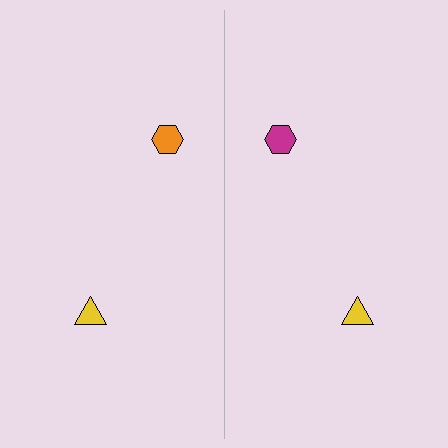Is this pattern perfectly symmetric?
No, the pattern is not perfectly symmetric. The magenta hexagon on the right side breaks the symmetry — its mirror counterpart is orange.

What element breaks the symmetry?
The magenta hexagon on the right side breaks the symmetry — its mirror counterpart is orange.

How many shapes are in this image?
There are 4 shapes in this image.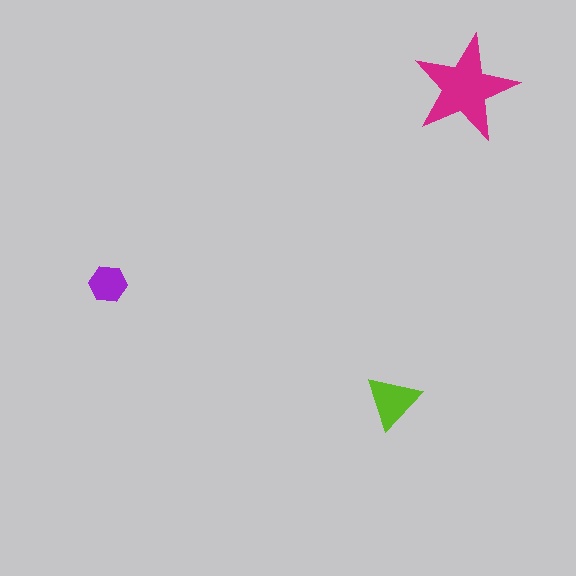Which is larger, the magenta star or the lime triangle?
The magenta star.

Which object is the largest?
The magenta star.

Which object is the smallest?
The purple hexagon.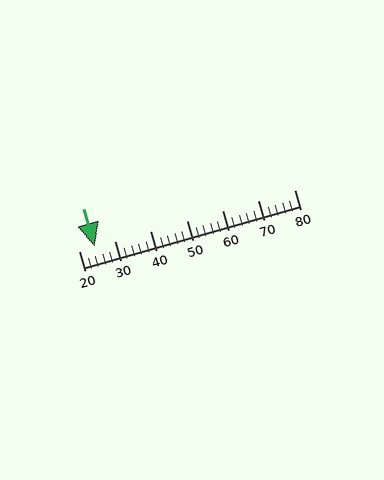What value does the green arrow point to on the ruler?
The green arrow points to approximately 24.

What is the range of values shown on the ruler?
The ruler shows values from 20 to 80.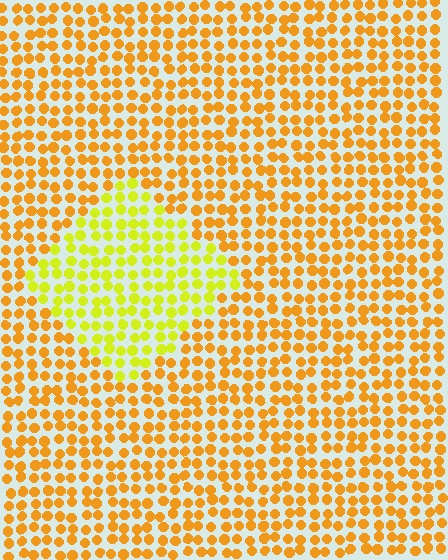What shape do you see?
I see a diamond.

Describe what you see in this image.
The image is filled with small orange elements in a uniform arrangement. A diamond-shaped region is visible where the elements are tinted to a slightly different hue, forming a subtle color boundary.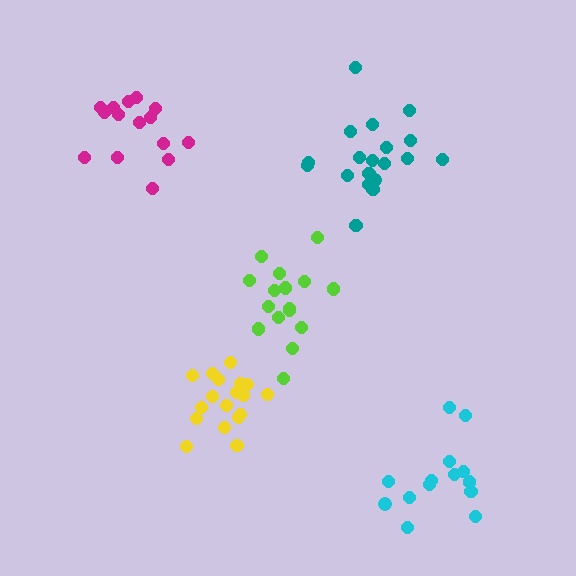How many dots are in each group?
Group 1: 15 dots, Group 2: 16 dots, Group 3: 18 dots, Group 4: 14 dots, Group 5: 19 dots (82 total).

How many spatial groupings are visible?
There are 5 spatial groupings.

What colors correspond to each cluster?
The clusters are colored: magenta, lime, yellow, cyan, teal.